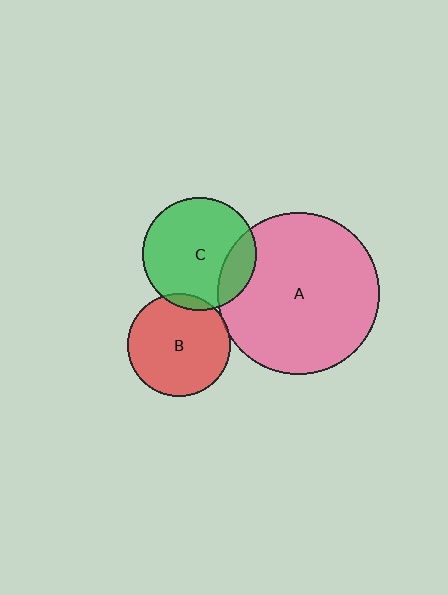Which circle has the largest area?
Circle A (pink).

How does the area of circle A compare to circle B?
Approximately 2.5 times.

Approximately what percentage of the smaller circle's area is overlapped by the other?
Approximately 20%.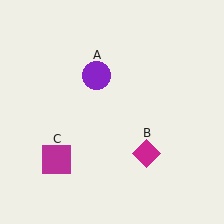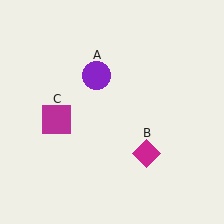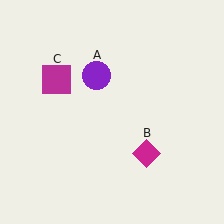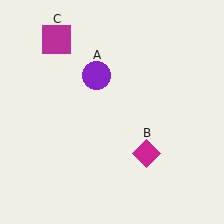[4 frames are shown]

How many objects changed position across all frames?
1 object changed position: magenta square (object C).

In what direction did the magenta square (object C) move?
The magenta square (object C) moved up.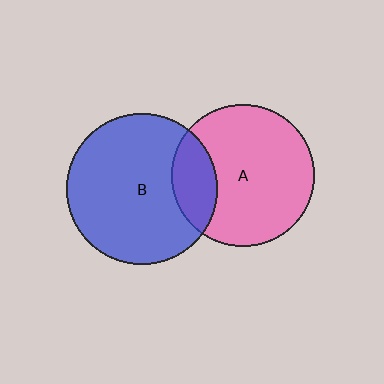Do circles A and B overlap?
Yes.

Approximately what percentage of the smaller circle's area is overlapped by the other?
Approximately 20%.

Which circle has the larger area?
Circle B (blue).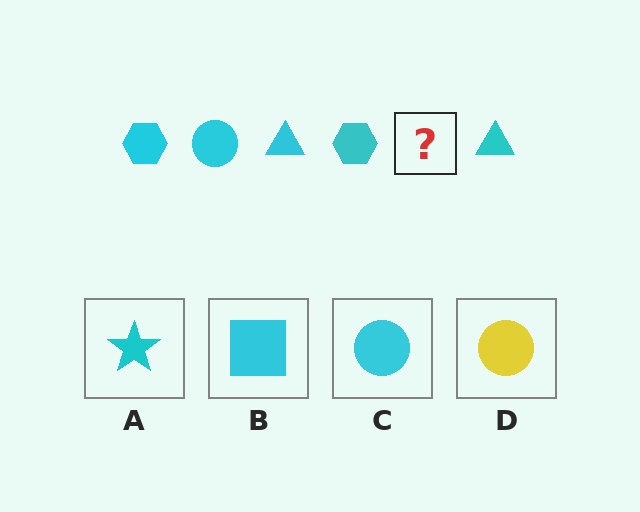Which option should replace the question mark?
Option C.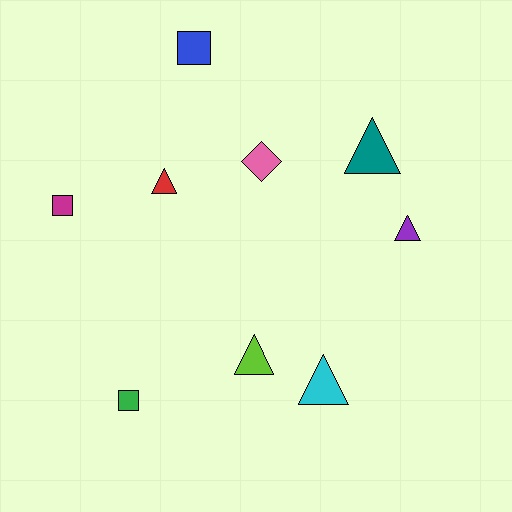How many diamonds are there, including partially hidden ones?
There is 1 diamond.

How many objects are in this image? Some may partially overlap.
There are 9 objects.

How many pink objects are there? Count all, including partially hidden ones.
There is 1 pink object.